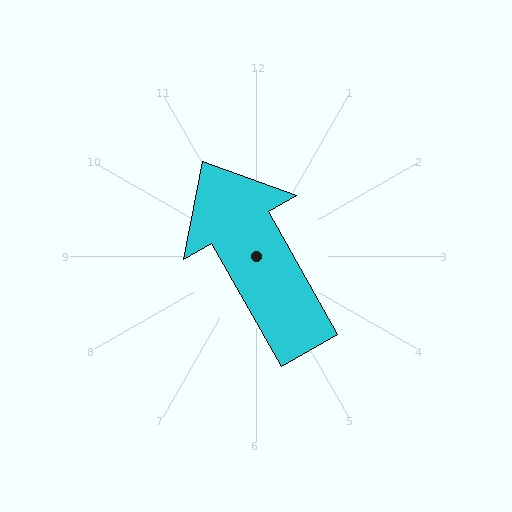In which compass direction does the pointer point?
Northwest.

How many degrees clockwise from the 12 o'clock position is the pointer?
Approximately 330 degrees.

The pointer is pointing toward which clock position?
Roughly 11 o'clock.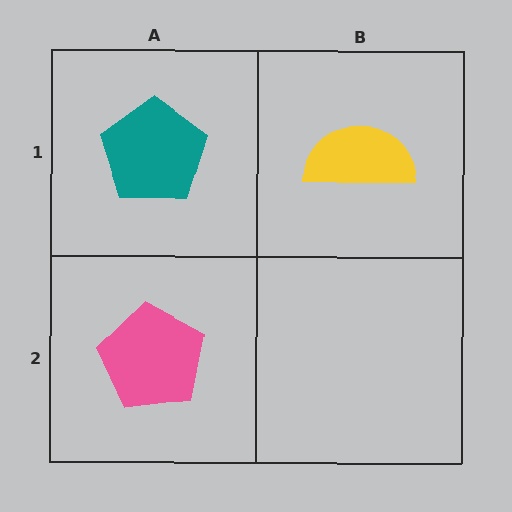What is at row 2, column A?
A pink pentagon.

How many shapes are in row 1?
2 shapes.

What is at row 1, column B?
A yellow semicircle.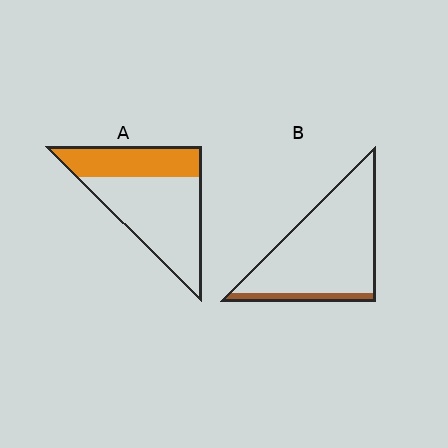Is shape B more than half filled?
No.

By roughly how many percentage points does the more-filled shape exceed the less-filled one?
By roughly 25 percentage points (A over B).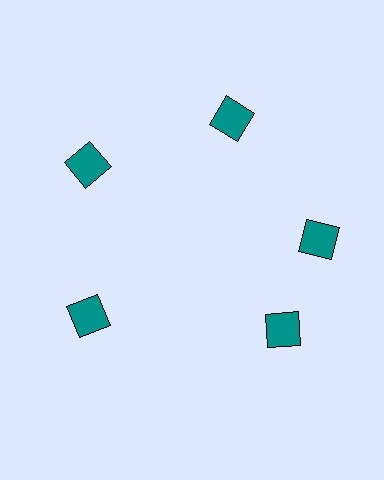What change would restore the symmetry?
The symmetry would be restored by rotating it back into even spacing with its neighbors so that all 5 squares sit at equal angles and equal distance from the center.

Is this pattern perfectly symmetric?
No. The 5 teal squares are arranged in a ring, but one element near the 5 o'clock position is rotated out of alignment along the ring, breaking the 5-fold rotational symmetry.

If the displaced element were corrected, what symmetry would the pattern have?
It would have 5-fold rotational symmetry — the pattern would map onto itself every 72 degrees.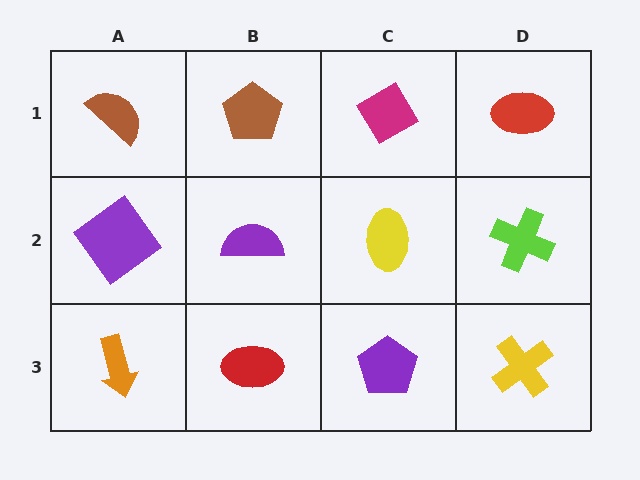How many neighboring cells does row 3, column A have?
2.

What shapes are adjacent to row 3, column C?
A yellow ellipse (row 2, column C), a red ellipse (row 3, column B), a yellow cross (row 3, column D).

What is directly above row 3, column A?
A purple diamond.